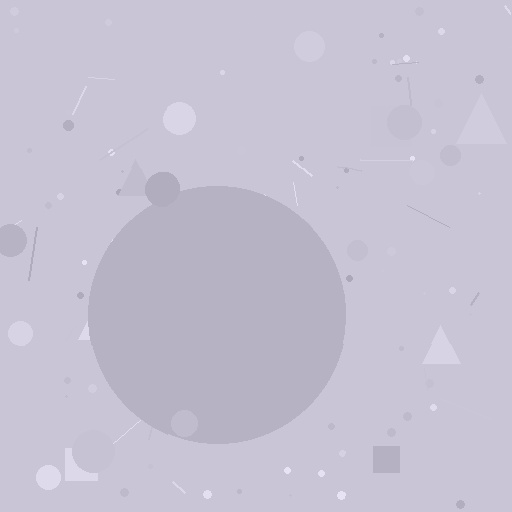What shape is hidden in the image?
A circle is hidden in the image.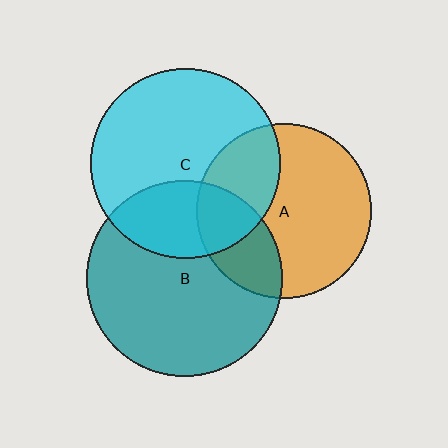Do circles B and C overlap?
Yes.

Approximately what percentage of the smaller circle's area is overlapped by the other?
Approximately 30%.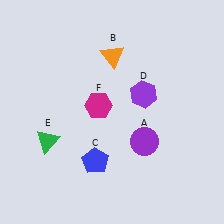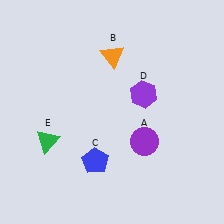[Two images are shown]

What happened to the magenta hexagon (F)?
The magenta hexagon (F) was removed in Image 2. It was in the top-left area of Image 1.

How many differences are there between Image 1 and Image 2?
There is 1 difference between the two images.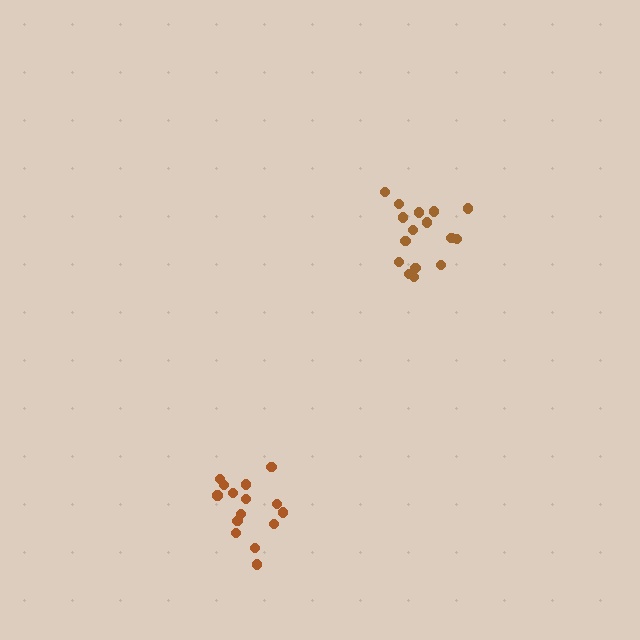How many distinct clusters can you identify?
There are 2 distinct clusters.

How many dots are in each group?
Group 1: 15 dots, Group 2: 16 dots (31 total).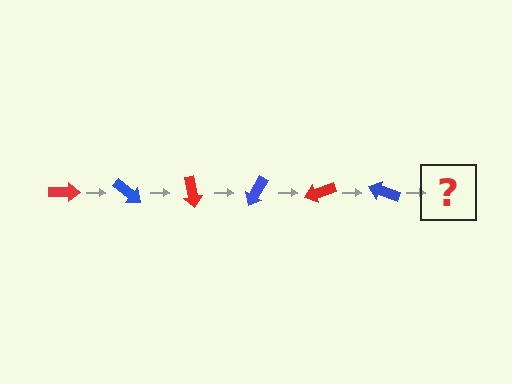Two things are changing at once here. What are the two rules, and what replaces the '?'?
The two rules are that it rotates 40 degrees each step and the color cycles through red and blue. The '?' should be a red arrow, rotated 240 degrees from the start.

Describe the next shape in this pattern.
It should be a red arrow, rotated 240 degrees from the start.